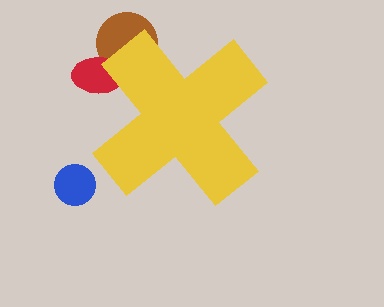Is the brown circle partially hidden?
Yes, the brown circle is partially hidden behind the yellow cross.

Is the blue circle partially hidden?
No, the blue circle is fully visible.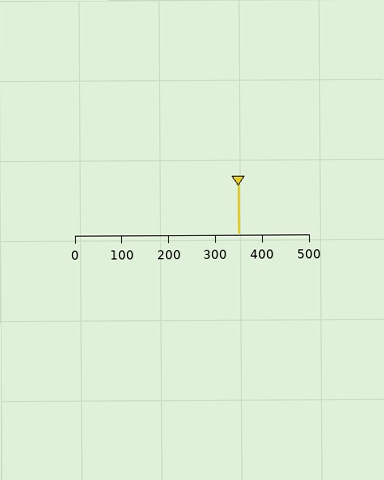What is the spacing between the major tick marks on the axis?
The major ticks are spaced 100 apart.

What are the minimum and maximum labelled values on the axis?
The axis runs from 0 to 500.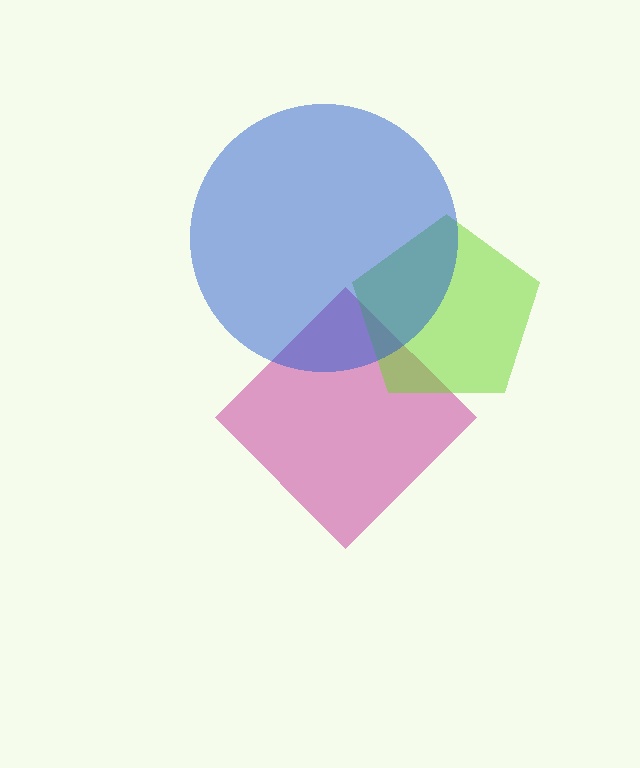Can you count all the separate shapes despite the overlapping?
Yes, there are 3 separate shapes.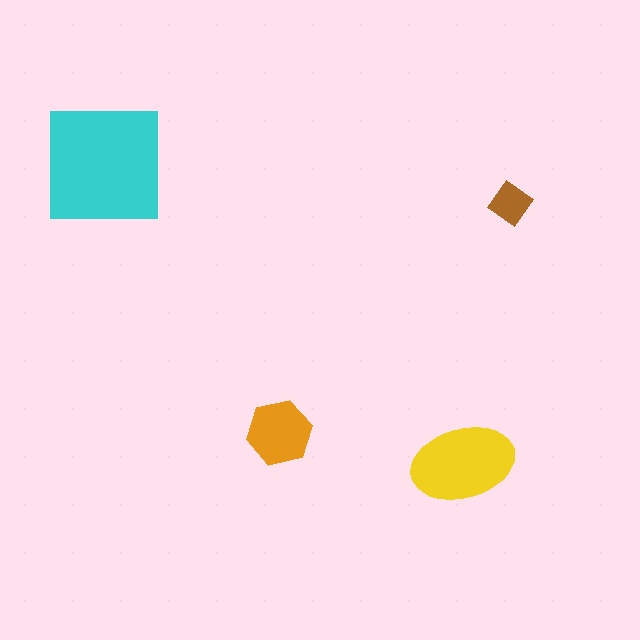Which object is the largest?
The cyan square.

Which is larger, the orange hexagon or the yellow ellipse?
The yellow ellipse.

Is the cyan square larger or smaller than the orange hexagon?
Larger.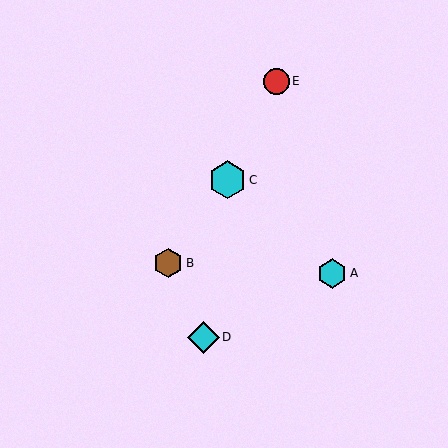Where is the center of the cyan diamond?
The center of the cyan diamond is at (203, 337).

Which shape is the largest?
The cyan hexagon (labeled C) is the largest.